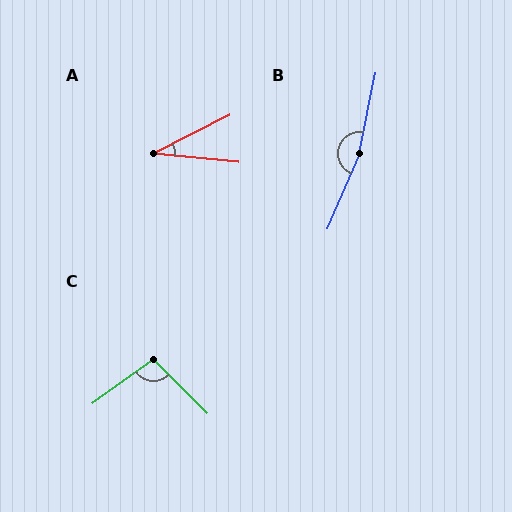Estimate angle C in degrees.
Approximately 99 degrees.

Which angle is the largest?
B, at approximately 168 degrees.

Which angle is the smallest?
A, at approximately 32 degrees.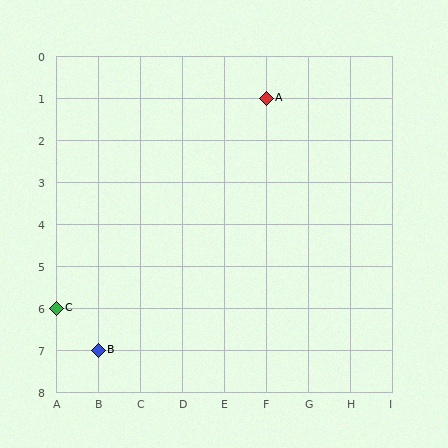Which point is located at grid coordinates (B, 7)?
Point B is at (B, 7).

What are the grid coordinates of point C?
Point C is at grid coordinates (A, 6).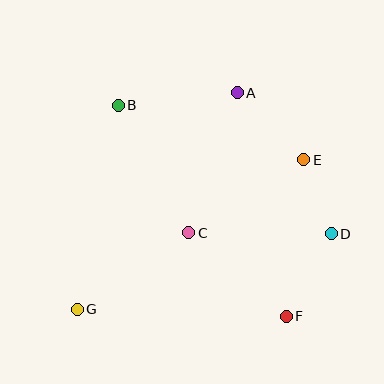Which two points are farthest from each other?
Points E and G are farthest from each other.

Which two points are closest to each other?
Points D and E are closest to each other.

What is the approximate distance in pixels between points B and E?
The distance between B and E is approximately 193 pixels.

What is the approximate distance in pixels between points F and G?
The distance between F and G is approximately 209 pixels.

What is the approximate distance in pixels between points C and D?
The distance between C and D is approximately 143 pixels.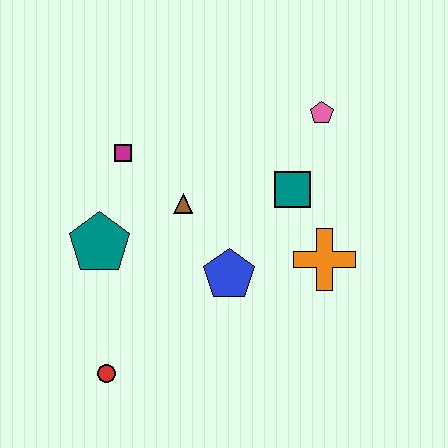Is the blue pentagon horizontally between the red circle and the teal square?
Yes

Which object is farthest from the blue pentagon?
The pink pentagon is farthest from the blue pentagon.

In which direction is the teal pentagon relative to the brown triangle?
The teal pentagon is to the left of the brown triangle.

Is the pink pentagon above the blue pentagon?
Yes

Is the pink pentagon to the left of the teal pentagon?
No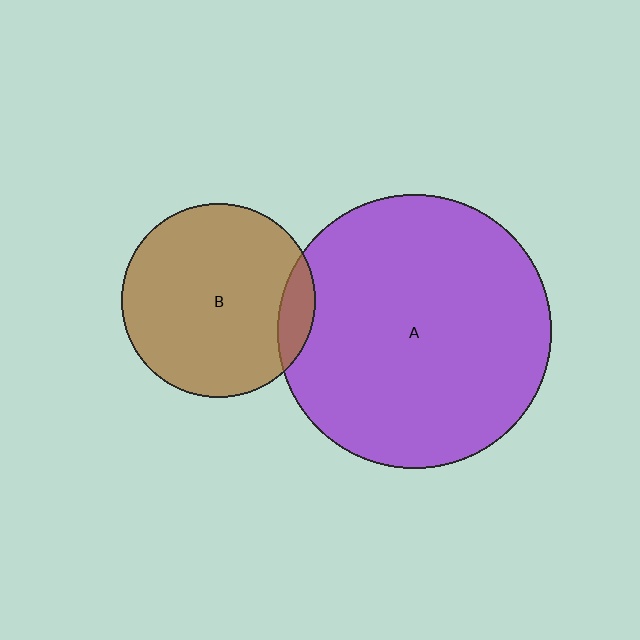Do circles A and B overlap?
Yes.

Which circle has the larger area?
Circle A (purple).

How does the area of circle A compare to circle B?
Approximately 2.0 times.